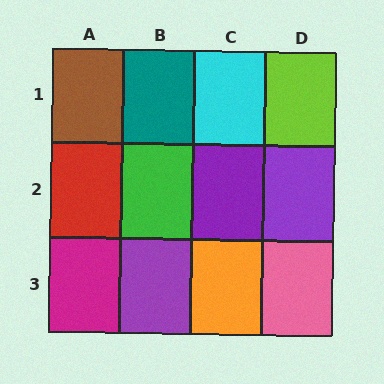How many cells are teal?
1 cell is teal.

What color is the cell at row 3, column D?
Pink.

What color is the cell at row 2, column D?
Purple.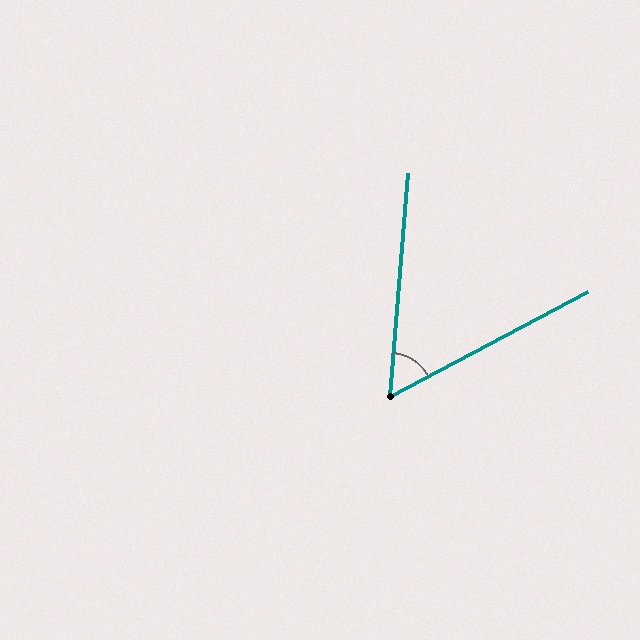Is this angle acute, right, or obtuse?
It is acute.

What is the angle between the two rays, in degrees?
Approximately 57 degrees.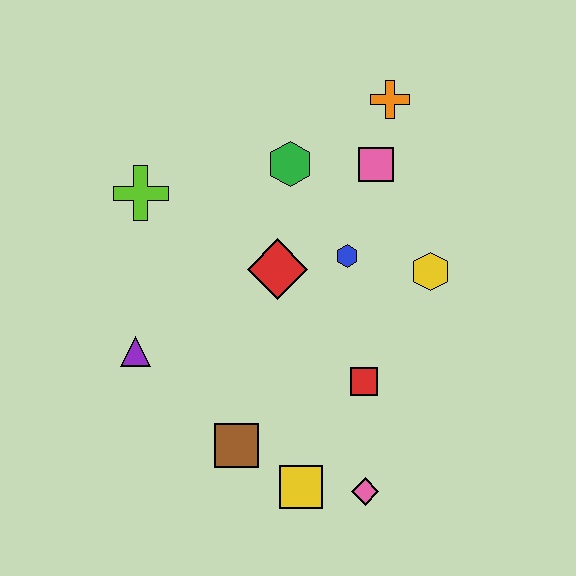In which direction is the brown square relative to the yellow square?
The brown square is to the left of the yellow square.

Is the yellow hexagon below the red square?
No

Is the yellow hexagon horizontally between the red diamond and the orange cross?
No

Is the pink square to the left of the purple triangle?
No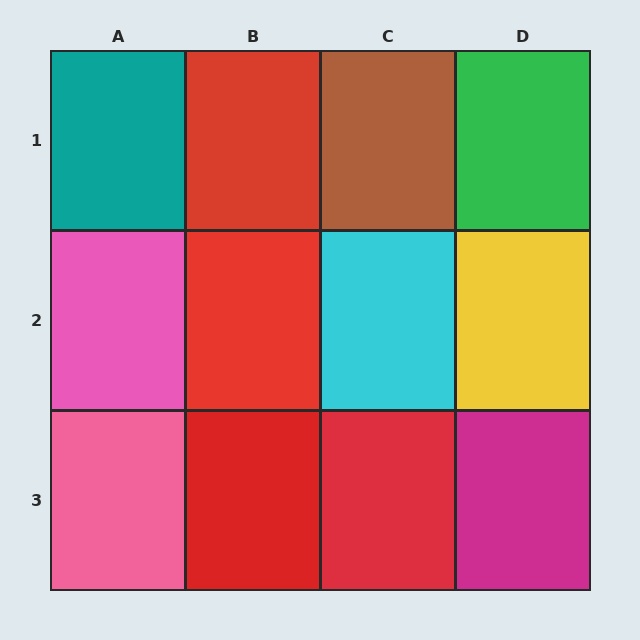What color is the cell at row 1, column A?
Teal.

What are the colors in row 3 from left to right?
Pink, red, red, magenta.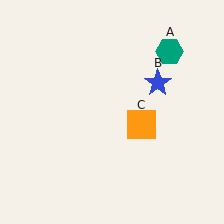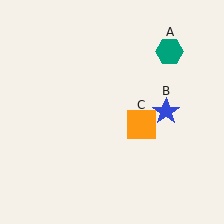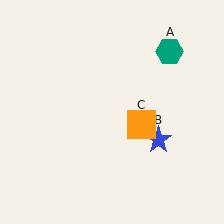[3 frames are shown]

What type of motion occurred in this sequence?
The blue star (object B) rotated clockwise around the center of the scene.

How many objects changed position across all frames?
1 object changed position: blue star (object B).